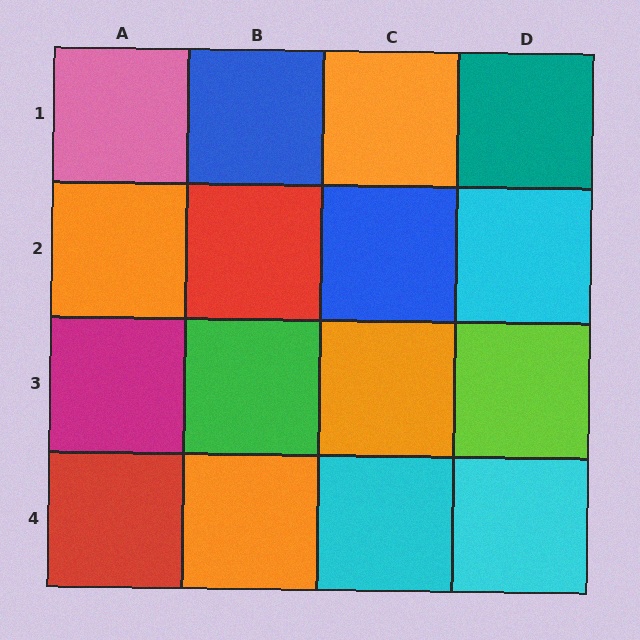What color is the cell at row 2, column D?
Cyan.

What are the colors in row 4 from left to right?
Red, orange, cyan, cyan.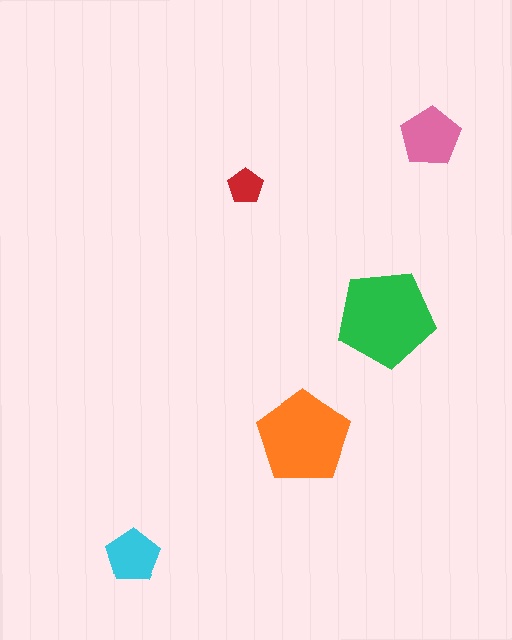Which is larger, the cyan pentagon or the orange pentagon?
The orange one.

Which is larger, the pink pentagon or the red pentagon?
The pink one.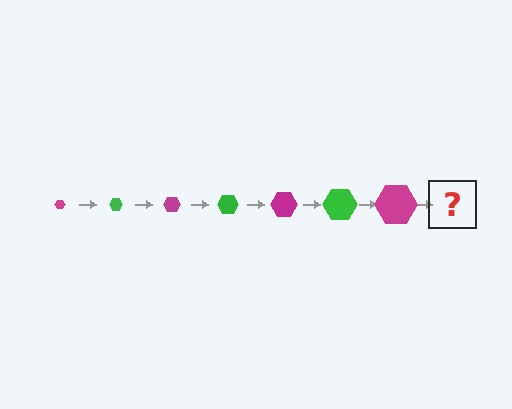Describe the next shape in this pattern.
It should be a green hexagon, larger than the previous one.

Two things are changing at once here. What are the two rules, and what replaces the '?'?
The two rules are that the hexagon grows larger each step and the color cycles through magenta and green. The '?' should be a green hexagon, larger than the previous one.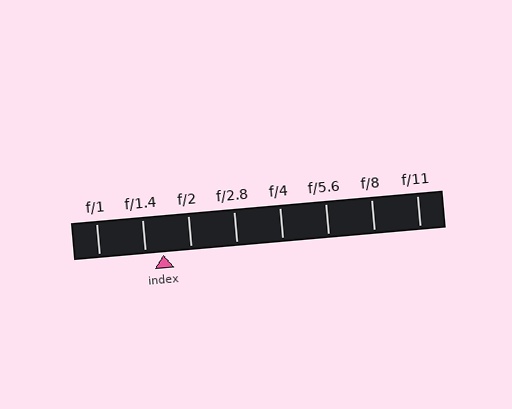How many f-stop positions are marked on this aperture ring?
There are 8 f-stop positions marked.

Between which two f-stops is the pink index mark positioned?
The index mark is between f/1.4 and f/2.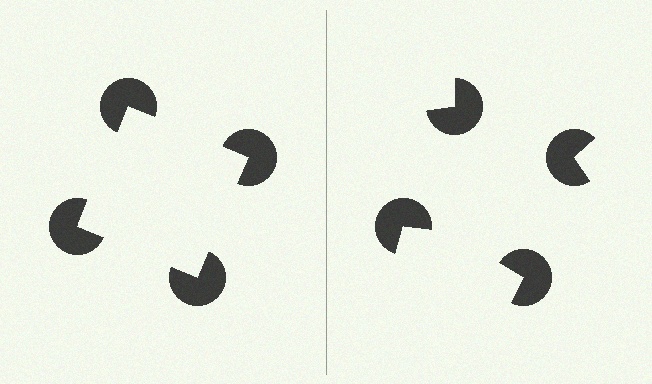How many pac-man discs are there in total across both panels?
8 — 4 on each side.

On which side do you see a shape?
An illusory square appears on the left side. On the right side the wedge cuts are rotated, so no coherent shape forms.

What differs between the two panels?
The pac-man discs are positioned identically on both sides; only the wedge orientations differ. On the left they align to a square; on the right they are misaligned.